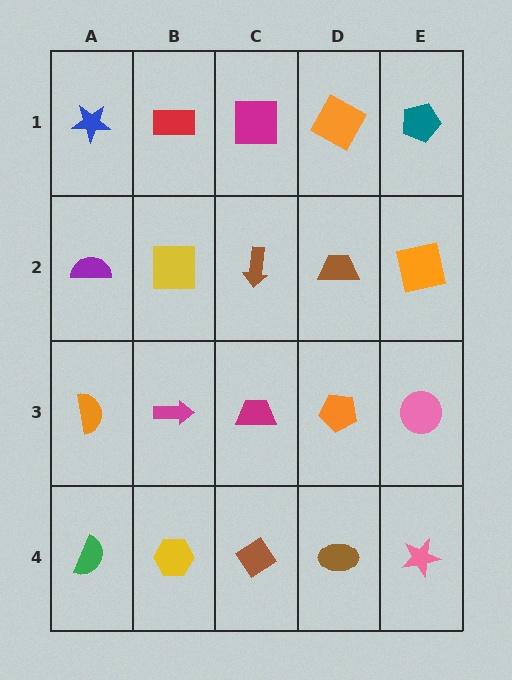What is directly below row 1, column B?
A yellow square.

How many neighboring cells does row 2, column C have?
4.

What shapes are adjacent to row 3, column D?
A brown trapezoid (row 2, column D), a brown ellipse (row 4, column D), a magenta trapezoid (row 3, column C), a pink circle (row 3, column E).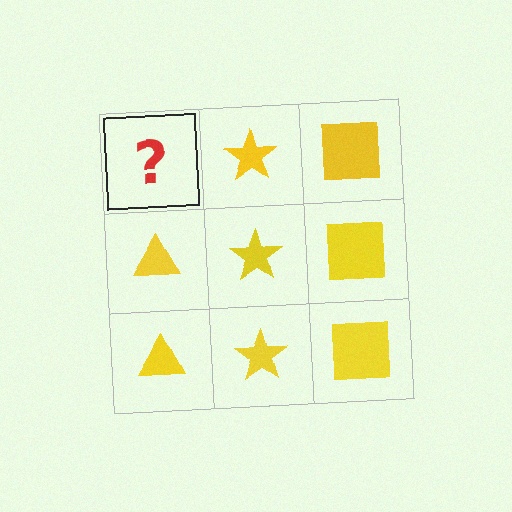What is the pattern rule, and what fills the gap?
The rule is that each column has a consistent shape. The gap should be filled with a yellow triangle.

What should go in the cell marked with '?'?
The missing cell should contain a yellow triangle.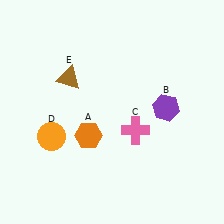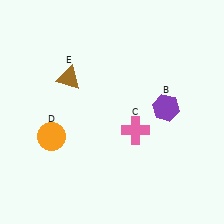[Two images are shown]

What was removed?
The orange hexagon (A) was removed in Image 2.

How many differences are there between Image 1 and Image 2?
There is 1 difference between the two images.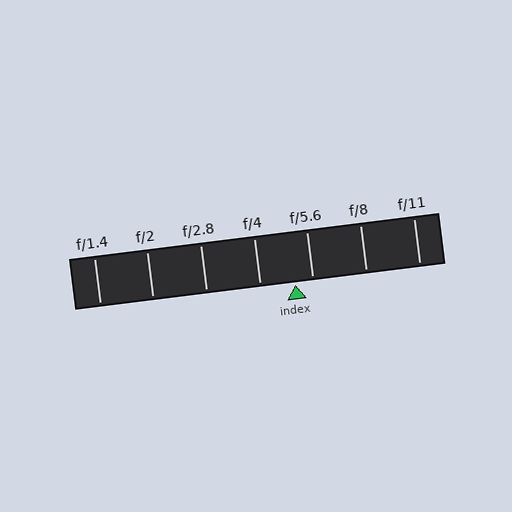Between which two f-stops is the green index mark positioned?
The index mark is between f/4 and f/5.6.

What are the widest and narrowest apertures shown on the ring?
The widest aperture shown is f/1.4 and the narrowest is f/11.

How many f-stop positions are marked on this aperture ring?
There are 7 f-stop positions marked.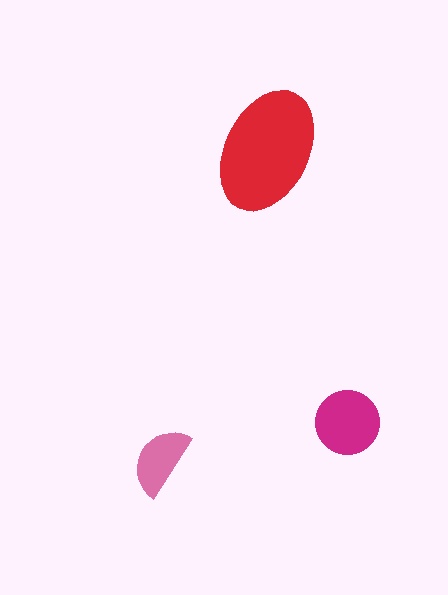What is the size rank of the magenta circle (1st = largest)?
2nd.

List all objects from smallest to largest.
The pink semicircle, the magenta circle, the red ellipse.